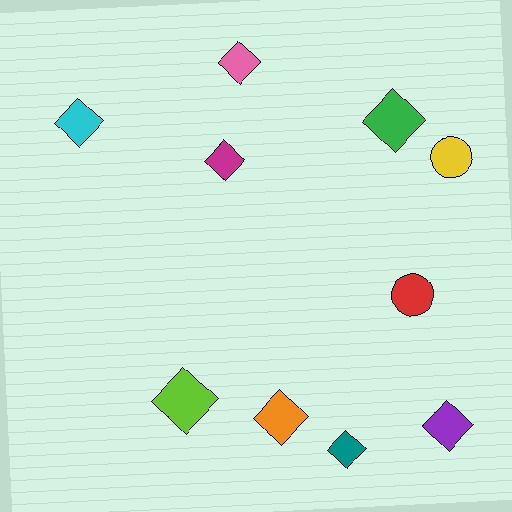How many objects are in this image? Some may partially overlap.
There are 10 objects.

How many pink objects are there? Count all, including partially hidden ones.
There is 1 pink object.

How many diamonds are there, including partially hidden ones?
There are 8 diamonds.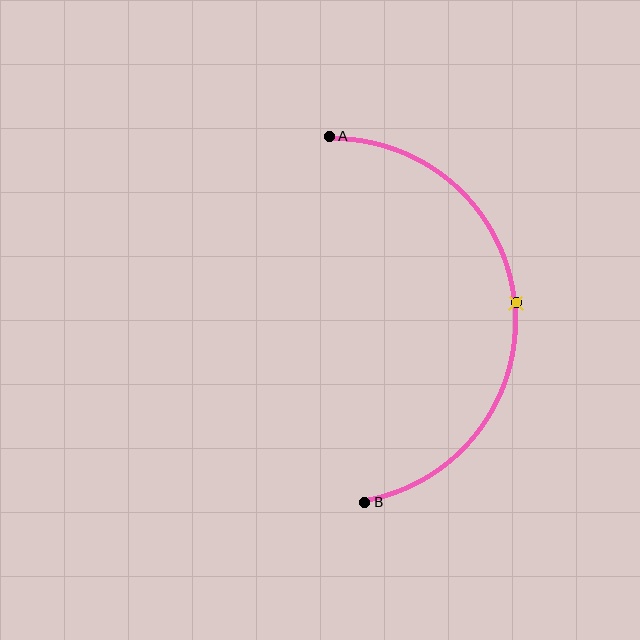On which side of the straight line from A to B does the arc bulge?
The arc bulges to the right of the straight line connecting A and B.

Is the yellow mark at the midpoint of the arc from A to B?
Yes. The yellow mark lies on the arc at equal arc-length from both A and B — it is the arc midpoint.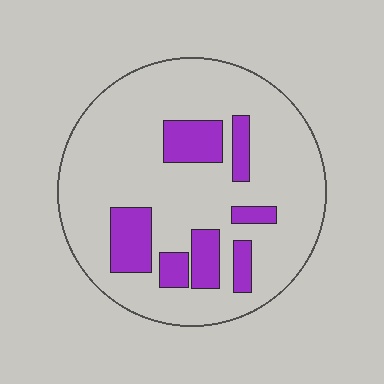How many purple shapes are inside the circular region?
7.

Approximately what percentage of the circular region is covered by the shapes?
Approximately 20%.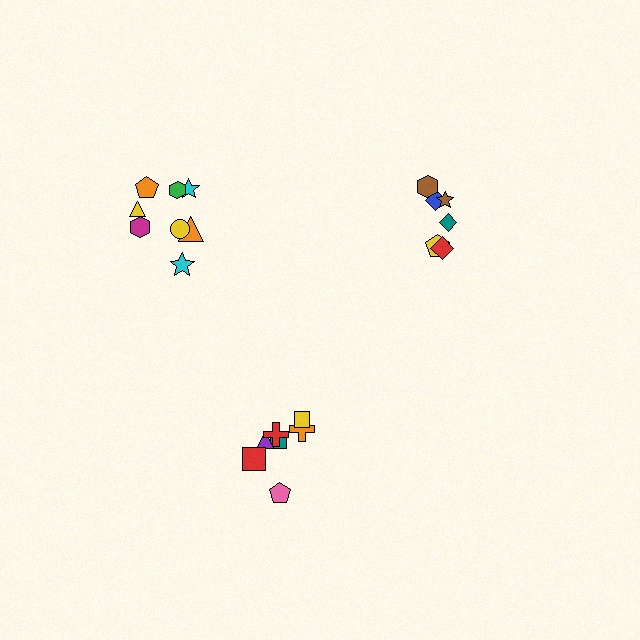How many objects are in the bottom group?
There are 7 objects.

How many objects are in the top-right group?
There are 6 objects.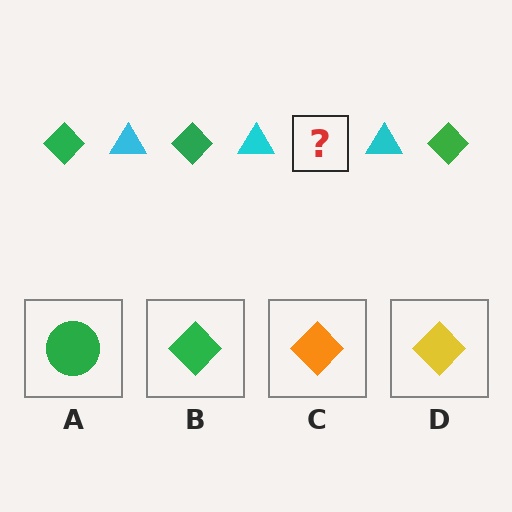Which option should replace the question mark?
Option B.